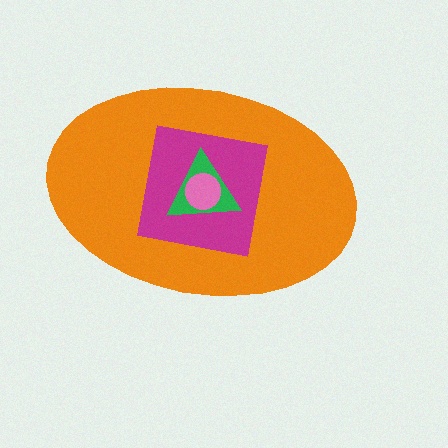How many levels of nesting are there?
4.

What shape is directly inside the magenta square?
The green triangle.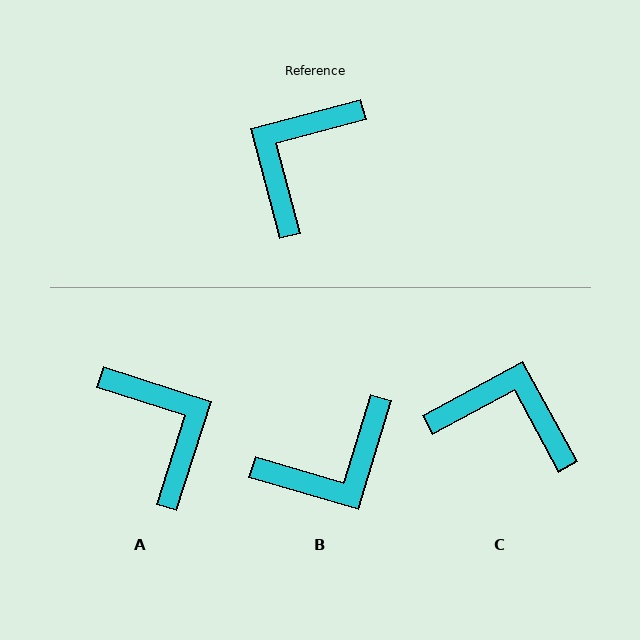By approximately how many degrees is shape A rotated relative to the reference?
Approximately 123 degrees clockwise.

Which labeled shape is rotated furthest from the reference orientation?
B, about 148 degrees away.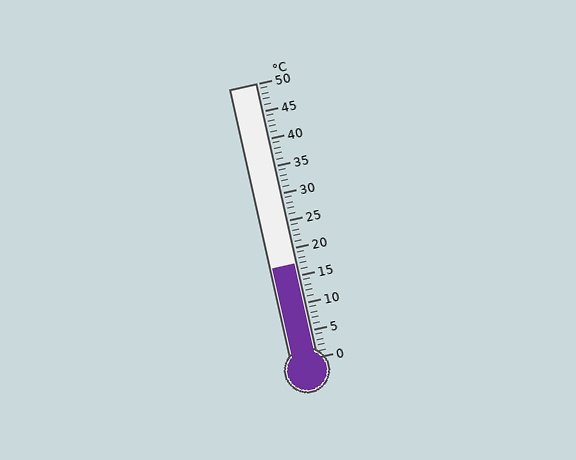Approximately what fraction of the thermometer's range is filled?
The thermometer is filled to approximately 35% of its range.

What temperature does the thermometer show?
The thermometer shows approximately 17°C.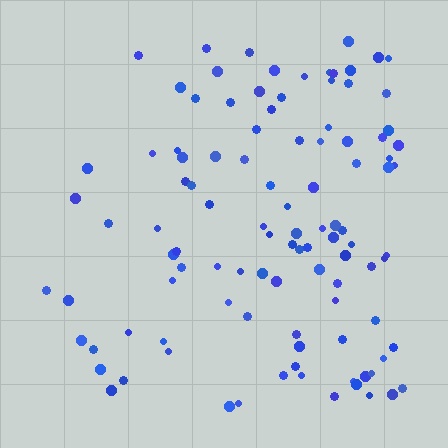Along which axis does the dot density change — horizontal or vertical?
Horizontal.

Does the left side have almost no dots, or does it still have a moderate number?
Still a moderate number, just noticeably fewer than the right.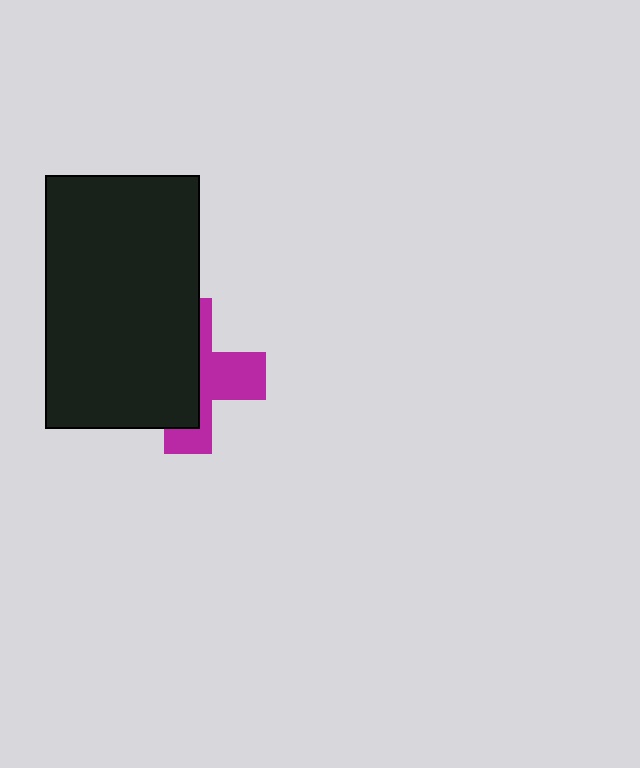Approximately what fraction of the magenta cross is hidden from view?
Roughly 58% of the magenta cross is hidden behind the black rectangle.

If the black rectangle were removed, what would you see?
You would see the complete magenta cross.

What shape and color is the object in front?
The object in front is a black rectangle.